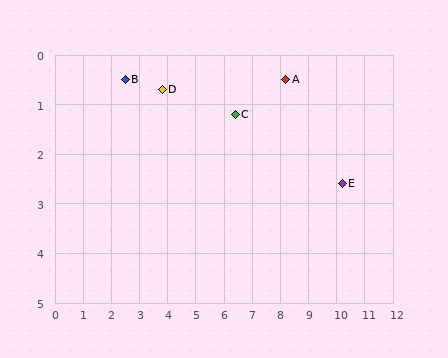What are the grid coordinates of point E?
Point E is at approximately (10.2, 2.6).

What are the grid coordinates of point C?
Point C is at approximately (6.4, 1.2).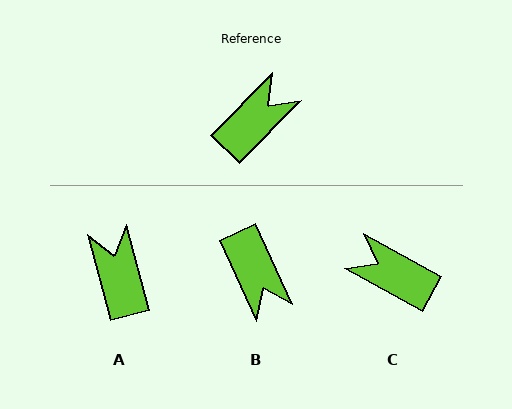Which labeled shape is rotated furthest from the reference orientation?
B, about 111 degrees away.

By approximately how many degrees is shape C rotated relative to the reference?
Approximately 106 degrees counter-clockwise.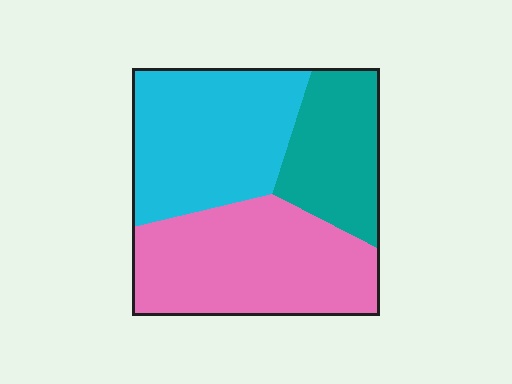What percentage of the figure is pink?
Pink covers roughly 40% of the figure.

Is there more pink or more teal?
Pink.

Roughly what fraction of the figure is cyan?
Cyan takes up about three eighths (3/8) of the figure.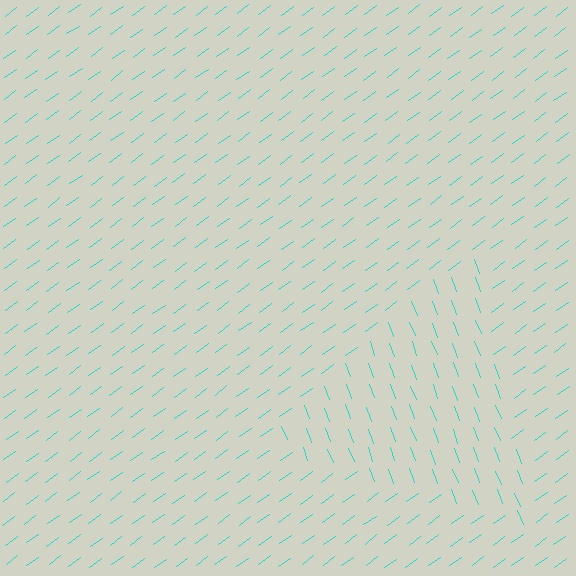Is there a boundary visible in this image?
Yes, there is a texture boundary formed by a change in line orientation.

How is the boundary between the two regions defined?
The boundary is defined purely by a change in line orientation (approximately 75 degrees difference). All lines are the same color and thickness.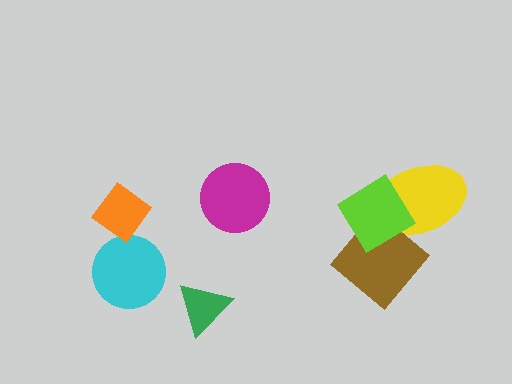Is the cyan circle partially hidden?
Yes, it is partially covered by another shape.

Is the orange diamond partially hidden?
No, no other shape covers it.